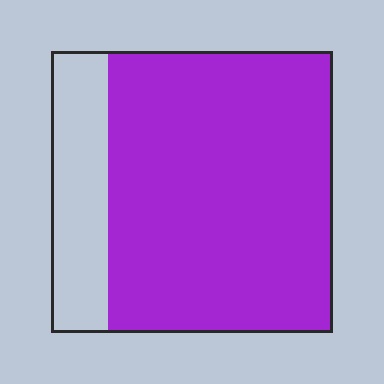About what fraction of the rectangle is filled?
About four fifths (4/5).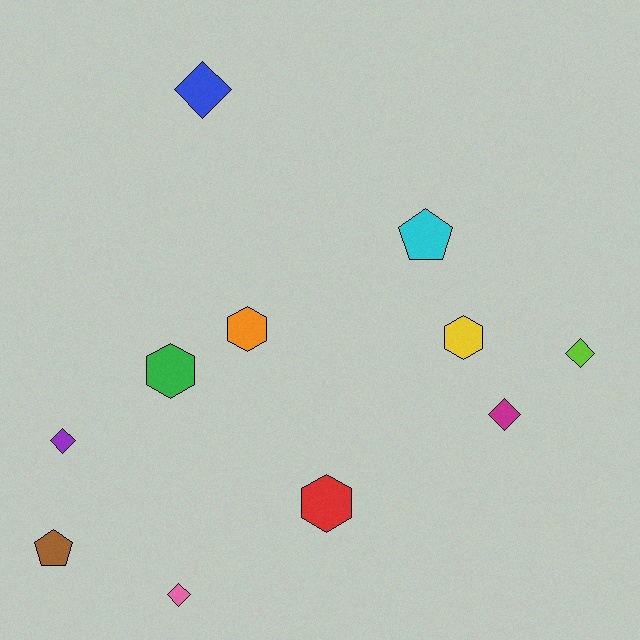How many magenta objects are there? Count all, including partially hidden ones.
There is 1 magenta object.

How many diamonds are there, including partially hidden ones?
There are 5 diamonds.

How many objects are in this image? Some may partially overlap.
There are 11 objects.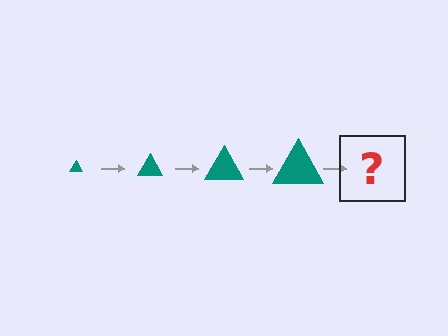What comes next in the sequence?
The next element should be a teal triangle, larger than the previous one.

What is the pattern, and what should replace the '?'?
The pattern is that the triangle gets progressively larger each step. The '?' should be a teal triangle, larger than the previous one.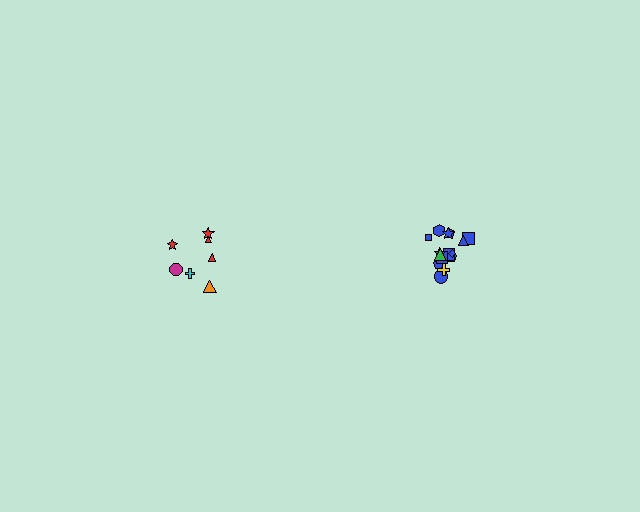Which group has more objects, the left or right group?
The right group.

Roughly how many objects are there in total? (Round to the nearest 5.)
Roughly 20 objects in total.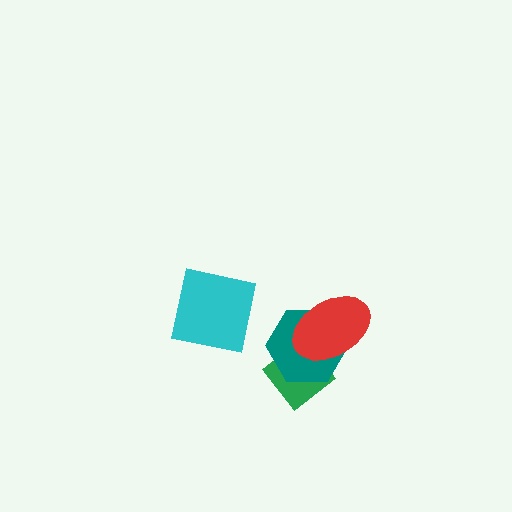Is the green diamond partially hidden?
Yes, it is partially covered by another shape.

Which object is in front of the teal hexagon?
The red ellipse is in front of the teal hexagon.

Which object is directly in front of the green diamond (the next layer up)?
The teal hexagon is directly in front of the green diamond.